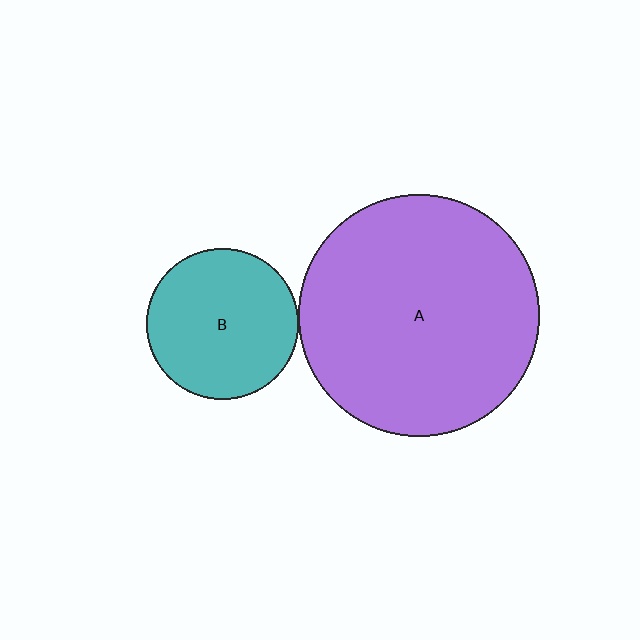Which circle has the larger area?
Circle A (purple).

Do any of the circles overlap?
No, none of the circles overlap.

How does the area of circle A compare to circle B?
Approximately 2.5 times.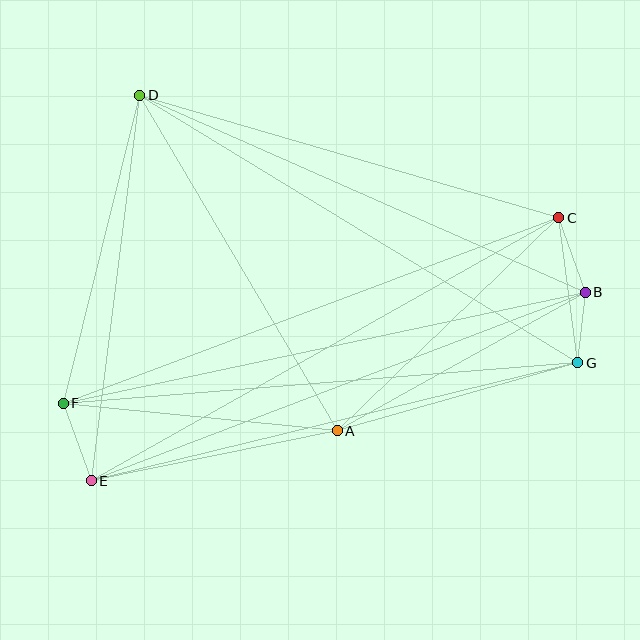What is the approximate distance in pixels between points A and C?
The distance between A and C is approximately 307 pixels.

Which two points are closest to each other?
Points B and G are closest to each other.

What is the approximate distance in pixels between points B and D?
The distance between B and D is approximately 487 pixels.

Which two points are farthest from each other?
Points C and E are farthest from each other.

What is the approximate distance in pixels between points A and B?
The distance between A and B is approximately 284 pixels.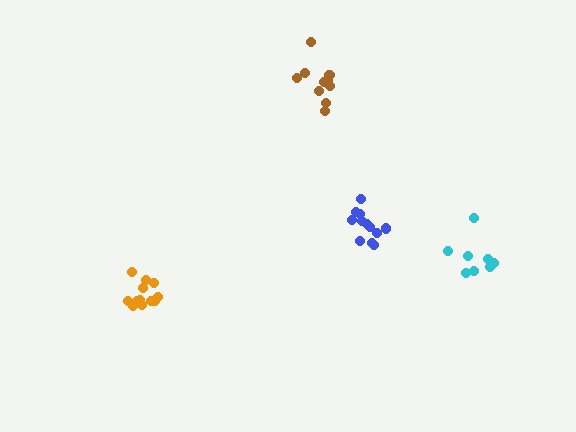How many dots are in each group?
Group 1: 8 dots, Group 2: 12 dots, Group 3: 12 dots, Group 4: 10 dots (42 total).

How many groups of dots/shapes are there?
There are 4 groups.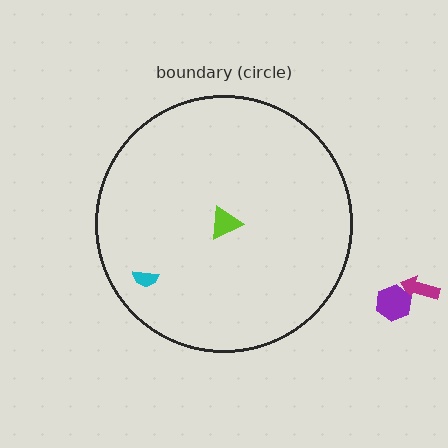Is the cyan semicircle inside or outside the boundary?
Inside.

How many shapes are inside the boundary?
2 inside, 2 outside.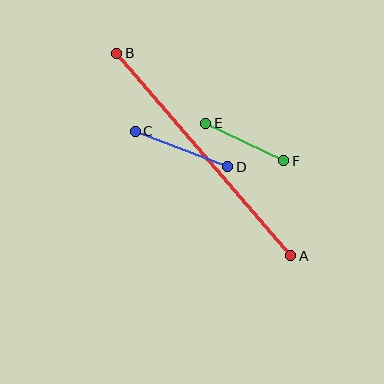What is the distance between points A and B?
The distance is approximately 267 pixels.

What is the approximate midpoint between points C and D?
The midpoint is at approximately (182, 149) pixels.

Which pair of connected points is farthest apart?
Points A and B are farthest apart.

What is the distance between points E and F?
The distance is approximately 86 pixels.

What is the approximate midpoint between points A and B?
The midpoint is at approximately (204, 155) pixels.